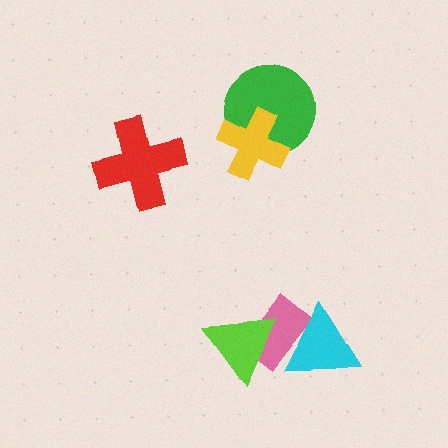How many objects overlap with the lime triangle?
1 object overlaps with the lime triangle.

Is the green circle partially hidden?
Yes, it is partially covered by another shape.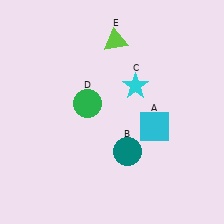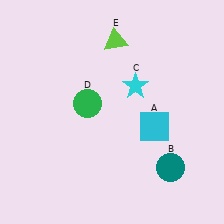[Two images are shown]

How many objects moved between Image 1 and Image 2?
1 object moved between the two images.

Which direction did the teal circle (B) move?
The teal circle (B) moved right.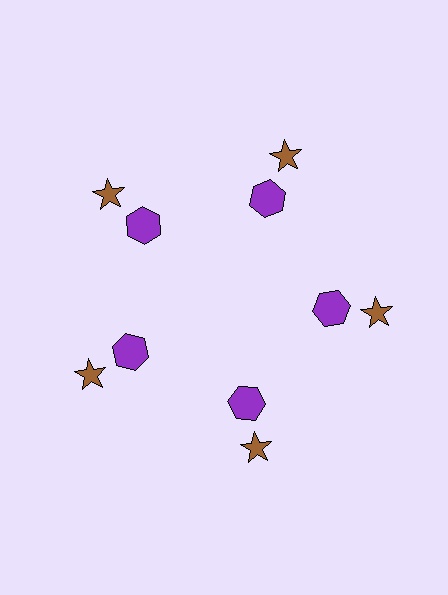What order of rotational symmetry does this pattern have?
This pattern has 5-fold rotational symmetry.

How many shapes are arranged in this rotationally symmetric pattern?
There are 10 shapes, arranged in 5 groups of 2.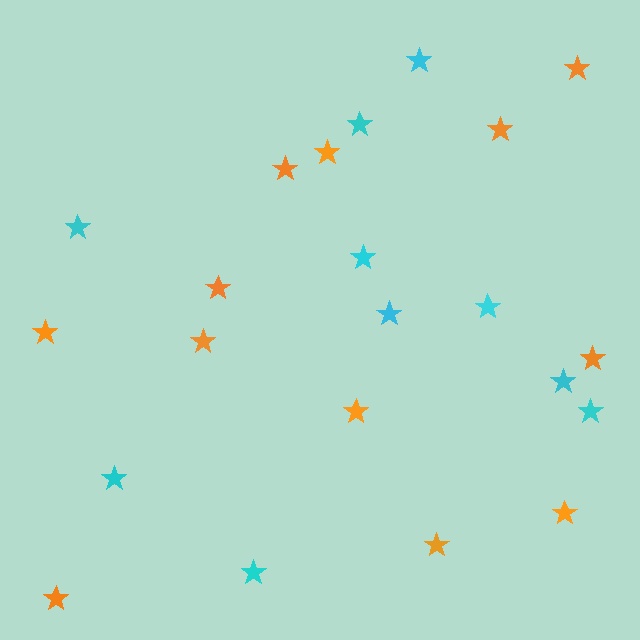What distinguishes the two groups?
There are 2 groups: one group of cyan stars (10) and one group of orange stars (12).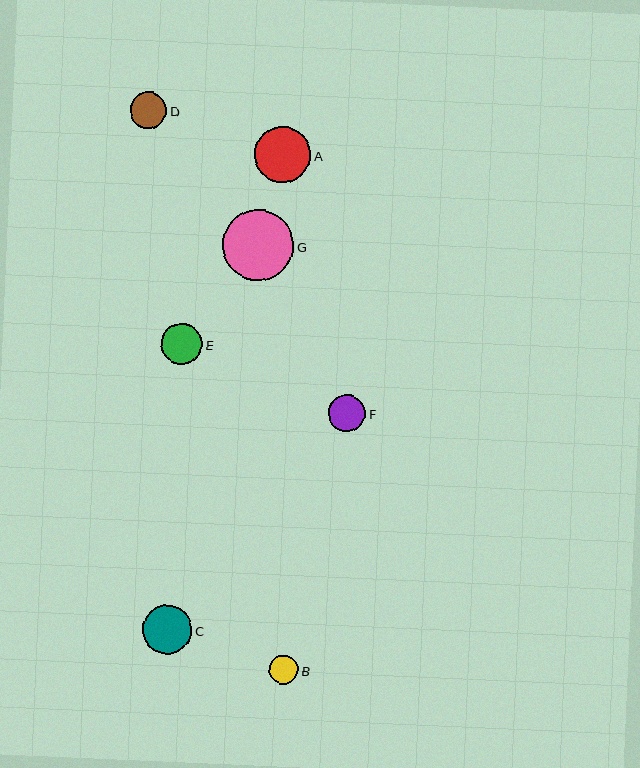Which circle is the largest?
Circle G is the largest with a size of approximately 71 pixels.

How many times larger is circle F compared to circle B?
Circle F is approximately 1.3 times the size of circle B.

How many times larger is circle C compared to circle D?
Circle C is approximately 1.3 times the size of circle D.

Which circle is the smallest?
Circle B is the smallest with a size of approximately 29 pixels.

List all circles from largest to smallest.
From largest to smallest: G, A, C, E, F, D, B.